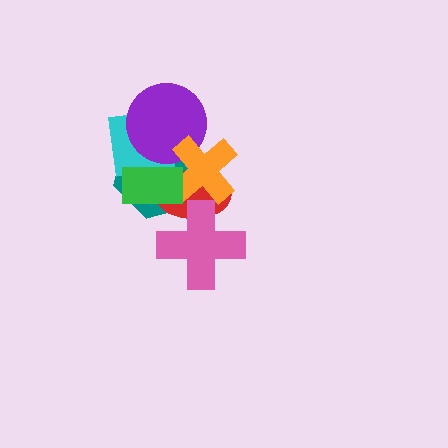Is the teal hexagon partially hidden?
Yes, it is partially covered by another shape.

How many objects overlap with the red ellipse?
4 objects overlap with the red ellipse.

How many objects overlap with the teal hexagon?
5 objects overlap with the teal hexagon.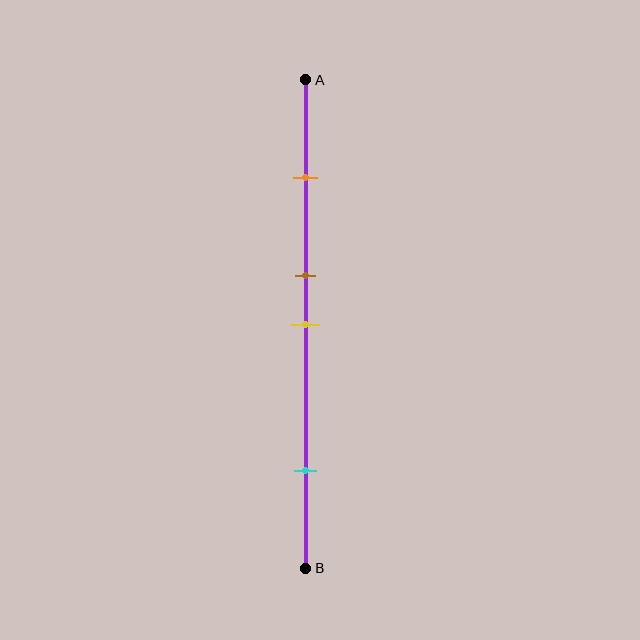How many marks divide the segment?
There are 4 marks dividing the segment.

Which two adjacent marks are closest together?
The brown and yellow marks are the closest adjacent pair.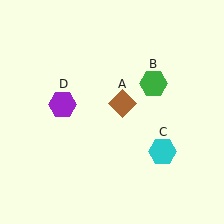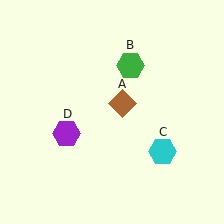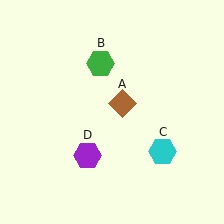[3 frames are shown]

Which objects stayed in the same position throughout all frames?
Brown diamond (object A) and cyan hexagon (object C) remained stationary.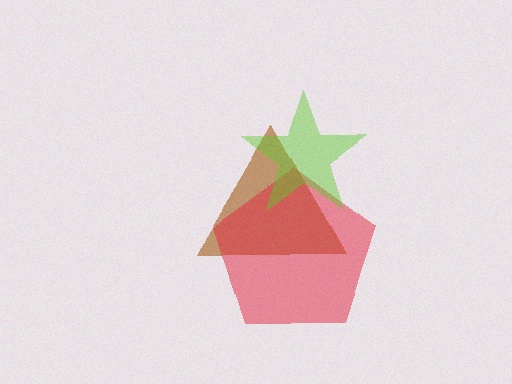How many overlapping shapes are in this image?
There are 3 overlapping shapes in the image.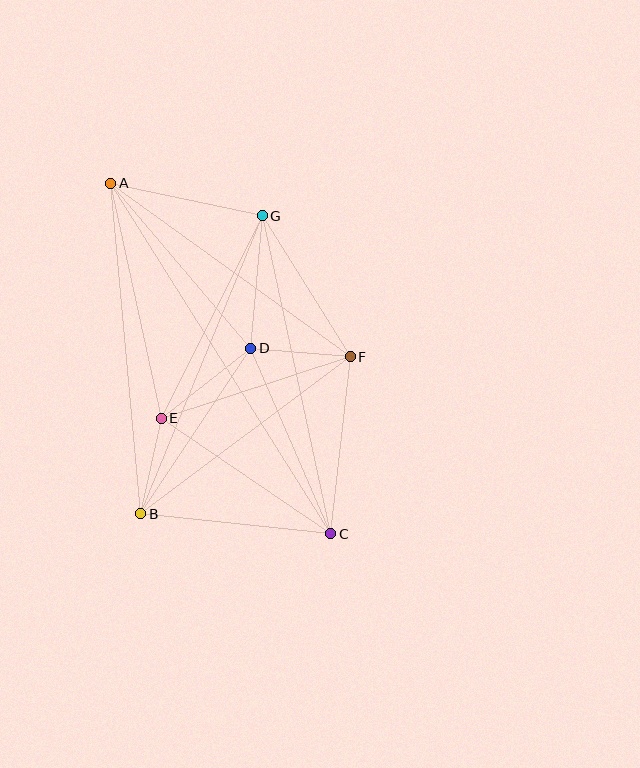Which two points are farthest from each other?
Points A and C are farthest from each other.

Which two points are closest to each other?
Points B and E are closest to each other.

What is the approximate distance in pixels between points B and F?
The distance between B and F is approximately 262 pixels.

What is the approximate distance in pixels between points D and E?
The distance between D and E is approximately 113 pixels.